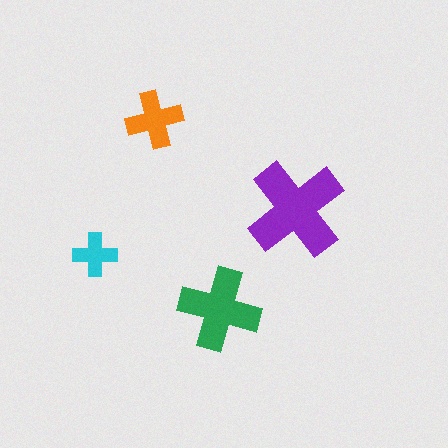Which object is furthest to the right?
The purple cross is rightmost.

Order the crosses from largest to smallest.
the purple one, the green one, the orange one, the cyan one.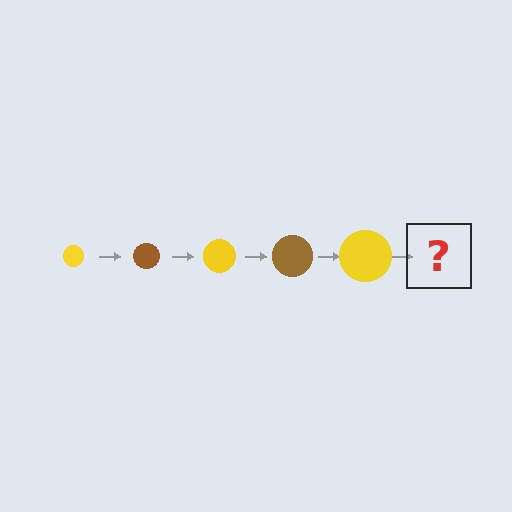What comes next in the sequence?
The next element should be a brown circle, larger than the previous one.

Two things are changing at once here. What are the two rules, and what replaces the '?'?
The two rules are that the circle grows larger each step and the color cycles through yellow and brown. The '?' should be a brown circle, larger than the previous one.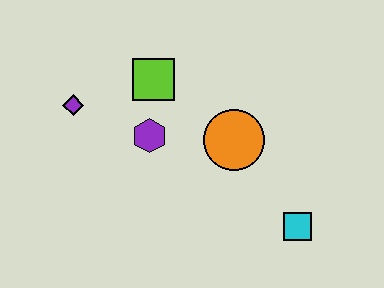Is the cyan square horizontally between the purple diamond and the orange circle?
No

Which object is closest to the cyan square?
The orange circle is closest to the cyan square.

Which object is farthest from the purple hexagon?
The cyan square is farthest from the purple hexagon.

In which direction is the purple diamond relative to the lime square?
The purple diamond is to the left of the lime square.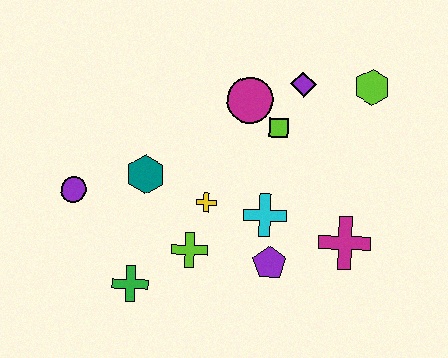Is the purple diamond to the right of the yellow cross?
Yes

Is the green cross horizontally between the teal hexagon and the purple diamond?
No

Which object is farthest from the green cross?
The lime hexagon is farthest from the green cross.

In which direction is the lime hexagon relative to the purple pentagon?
The lime hexagon is above the purple pentagon.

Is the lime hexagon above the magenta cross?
Yes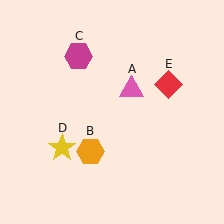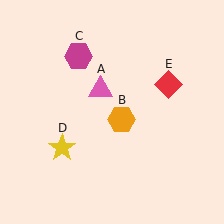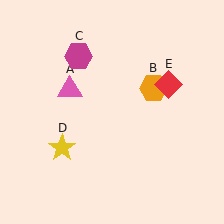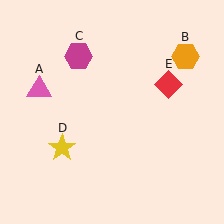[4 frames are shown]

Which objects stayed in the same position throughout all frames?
Magenta hexagon (object C) and yellow star (object D) and red diamond (object E) remained stationary.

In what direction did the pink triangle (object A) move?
The pink triangle (object A) moved left.